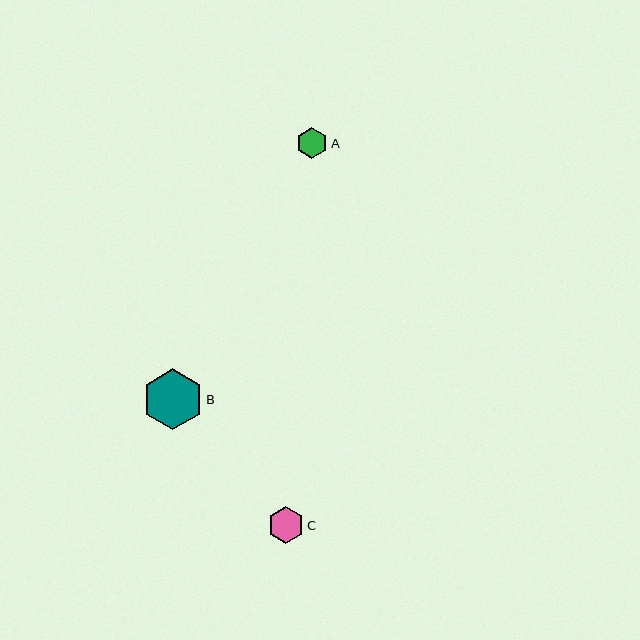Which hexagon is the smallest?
Hexagon A is the smallest with a size of approximately 32 pixels.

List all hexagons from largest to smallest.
From largest to smallest: B, C, A.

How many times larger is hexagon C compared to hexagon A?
Hexagon C is approximately 1.2 times the size of hexagon A.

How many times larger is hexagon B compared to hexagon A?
Hexagon B is approximately 1.9 times the size of hexagon A.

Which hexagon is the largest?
Hexagon B is the largest with a size of approximately 61 pixels.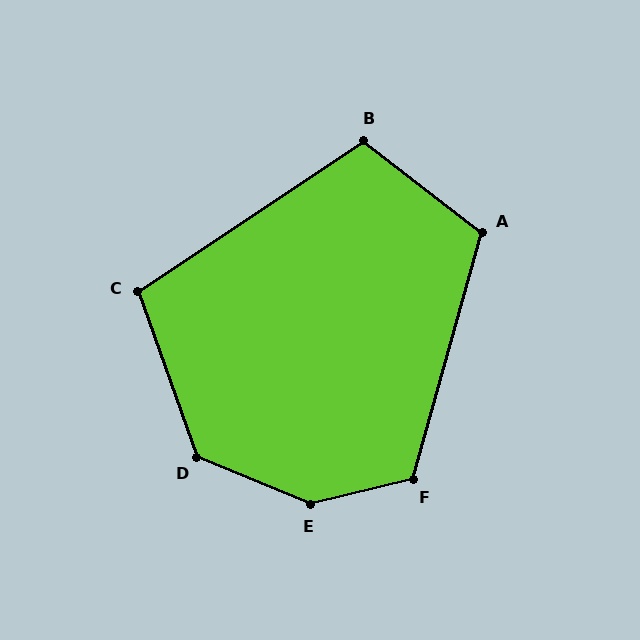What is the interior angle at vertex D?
Approximately 132 degrees (obtuse).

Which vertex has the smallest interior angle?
C, at approximately 104 degrees.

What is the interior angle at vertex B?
Approximately 109 degrees (obtuse).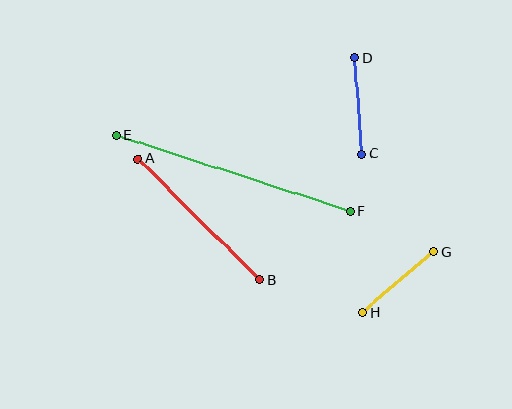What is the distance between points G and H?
The distance is approximately 93 pixels.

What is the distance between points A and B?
The distance is approximately 172 pixels.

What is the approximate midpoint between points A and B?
The midpoint is at approximately (199, 219) pixels.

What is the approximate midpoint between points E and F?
The midpoint is at approximately (233, 173) pixels.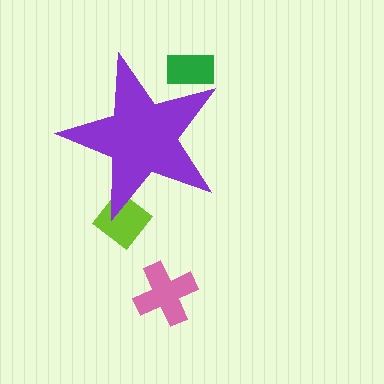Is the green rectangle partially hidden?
Yes, the green rectangle is partially hidden behind the purple star.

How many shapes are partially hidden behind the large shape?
2 shapes are partially hidden.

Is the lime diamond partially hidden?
Yes, the lime diamond is partially hidden behind the purple star.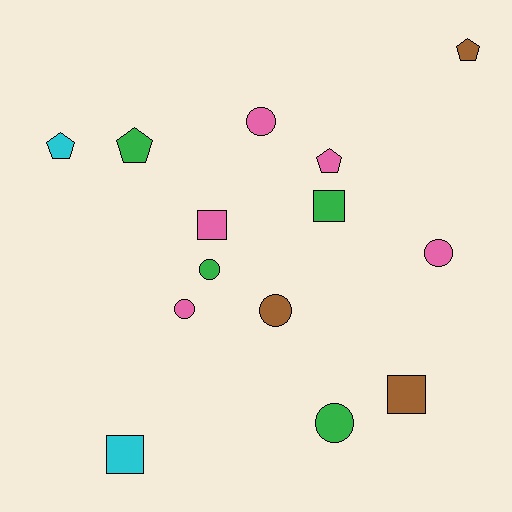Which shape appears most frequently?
Circle, with 6 objects.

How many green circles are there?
There are 2 green circles.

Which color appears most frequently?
Pink, with 5 objects.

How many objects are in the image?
There are 14 objects.